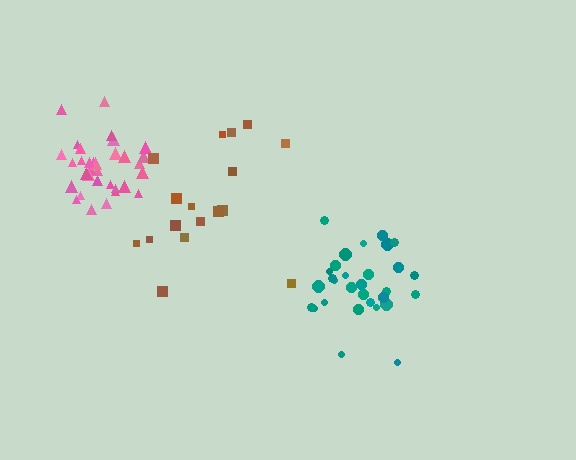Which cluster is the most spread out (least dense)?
Brown.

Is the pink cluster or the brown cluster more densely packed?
Pink.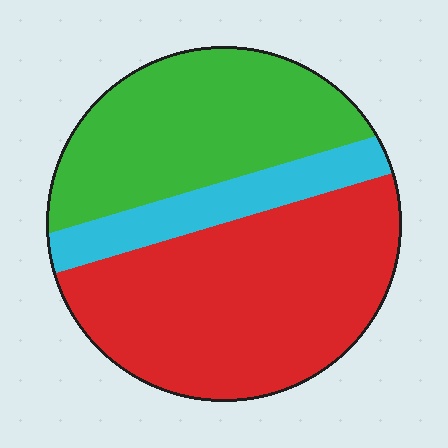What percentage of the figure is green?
Green takes up about three eighths (3/8) of the figure.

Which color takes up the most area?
Red, at roughly 50%.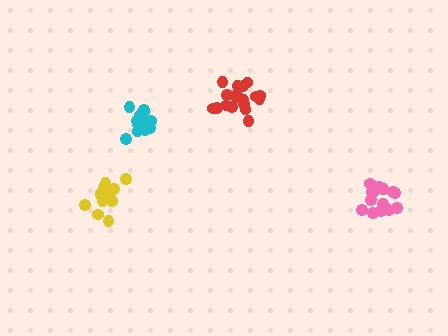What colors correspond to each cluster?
The clusters are colored: red, pink, yellow, cyan.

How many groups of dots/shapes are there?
There are 4 groups.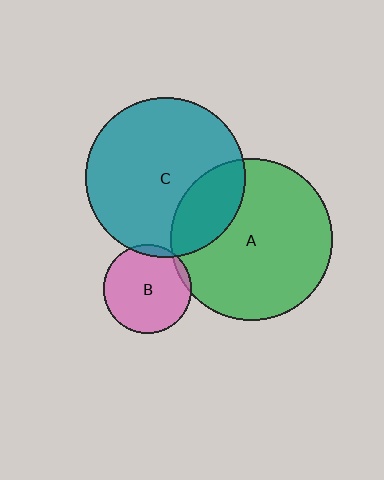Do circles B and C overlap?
Yes.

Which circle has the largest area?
Circle A (green).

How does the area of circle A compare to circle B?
Approximately 3.4 times.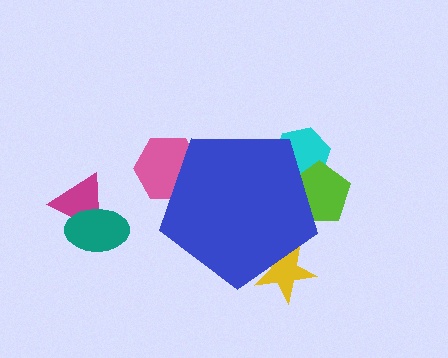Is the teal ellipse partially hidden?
No, the teal ellipse is fully visible.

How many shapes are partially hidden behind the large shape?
4 shapes are partially hidden.